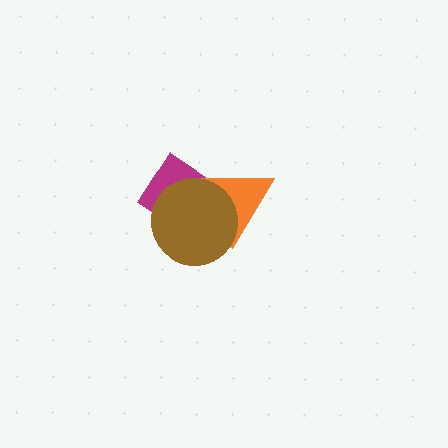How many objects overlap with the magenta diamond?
2 objects overlap with the magenta diamond.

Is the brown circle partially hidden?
No, no other shape covers it.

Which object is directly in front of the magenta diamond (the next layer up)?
The orange triangle is directly in front of the magenta diamond.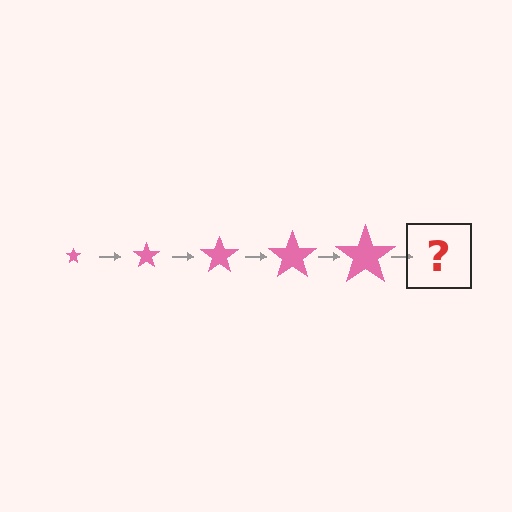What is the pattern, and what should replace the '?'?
The pattern is that the star gets progressively larger each step. The '?' should be a pink star, larger than the previous one.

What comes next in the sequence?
The next element should be a pink star, larger than the previous one.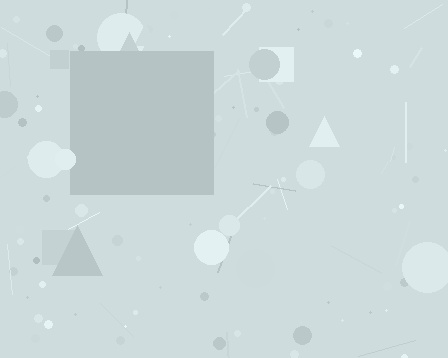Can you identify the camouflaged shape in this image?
The camouflaged shape is a square.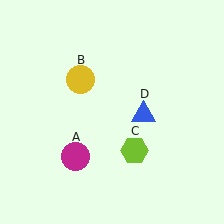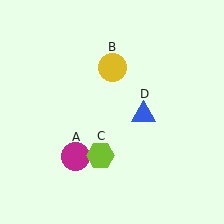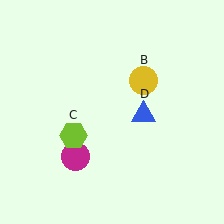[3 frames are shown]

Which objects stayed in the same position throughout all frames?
Magenta circle (object A) and blue triangle (object D) remained stationary.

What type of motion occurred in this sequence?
The yellow circle (object B), lime hexagon (object C) rotated clockwise around the center of the scene.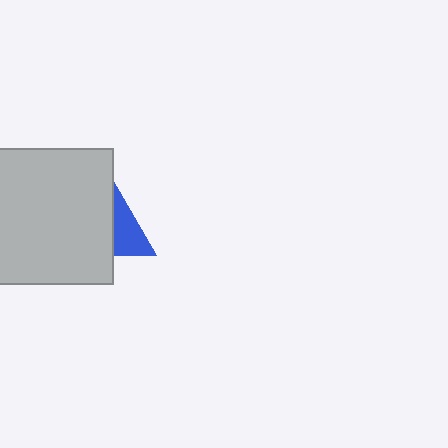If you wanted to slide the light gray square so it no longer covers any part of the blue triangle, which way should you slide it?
Slide it left — that is the most direct way to separate the two shapes.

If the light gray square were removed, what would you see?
You would see the complete blue triangle.